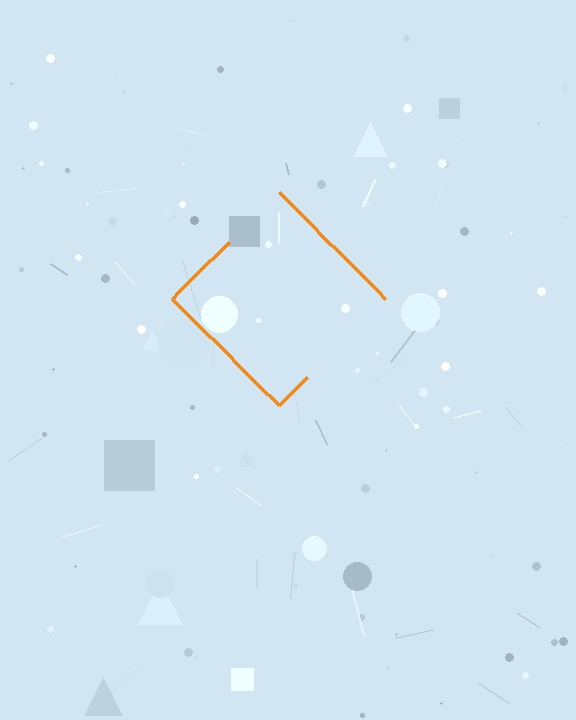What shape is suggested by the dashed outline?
The dashed outline suggests a diamond.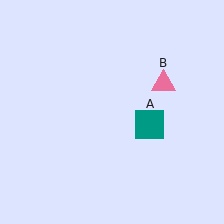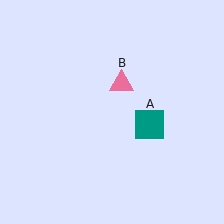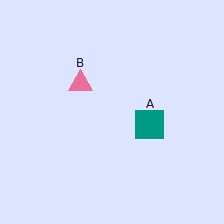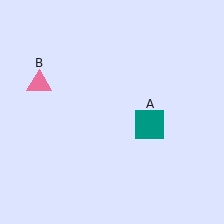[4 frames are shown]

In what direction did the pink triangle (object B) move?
The pink triangle (object B) moved left.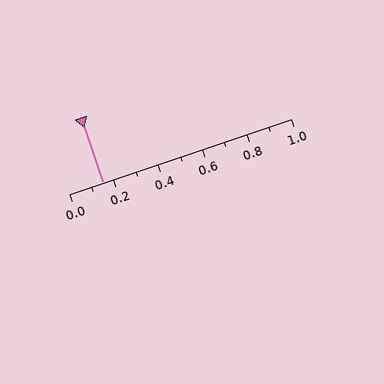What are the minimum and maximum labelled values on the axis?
The axis runs from 0.0 to 1.0.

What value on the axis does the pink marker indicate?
The marker indicates approximately 0.15.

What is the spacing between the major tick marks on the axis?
The major ticks are spaced 0.2 apart.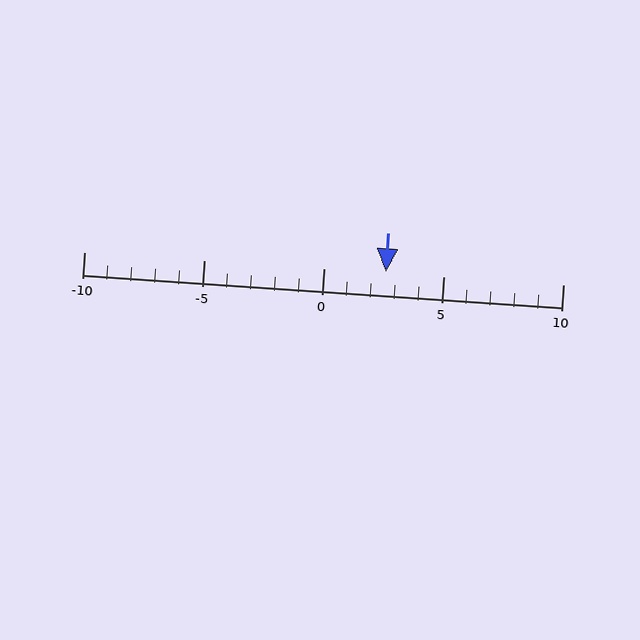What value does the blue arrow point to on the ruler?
The blue arrow points to approximately 3.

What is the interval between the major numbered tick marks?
The major tick marks are spaced 5 units apart.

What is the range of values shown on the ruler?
The ruler shows values from -10 to 10.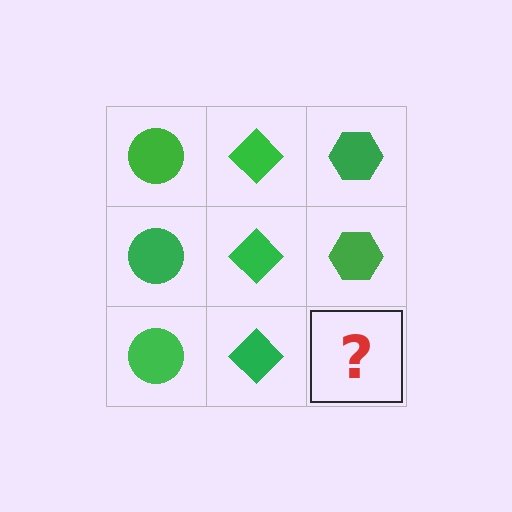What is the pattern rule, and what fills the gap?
The rule is that each column has a consistent shape. The gap should be filled with a green hexagon.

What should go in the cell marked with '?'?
The missing cell should contain a green hexagon.